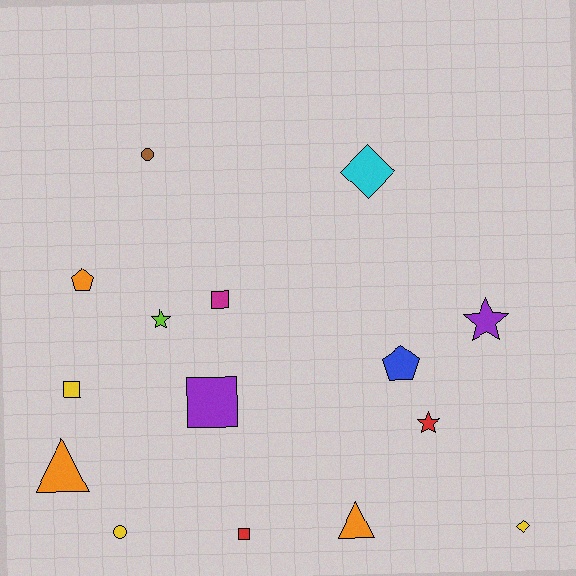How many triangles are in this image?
There are 2 triangles.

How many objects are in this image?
There are 15 objects.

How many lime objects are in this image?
There is 1 lime object.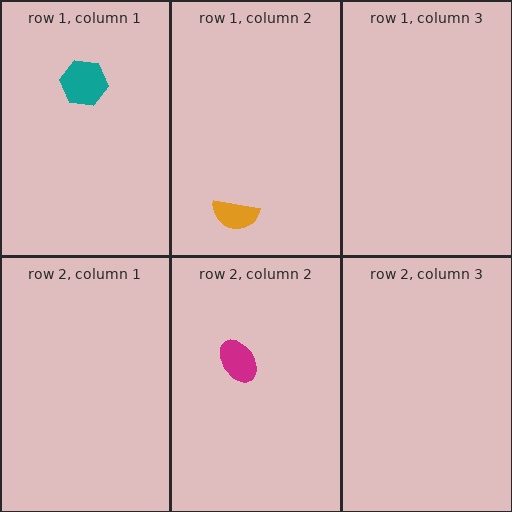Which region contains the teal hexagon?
The row 1, column 1 region.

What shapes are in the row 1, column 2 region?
The orange semicircle.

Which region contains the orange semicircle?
The row 1, column 2 region.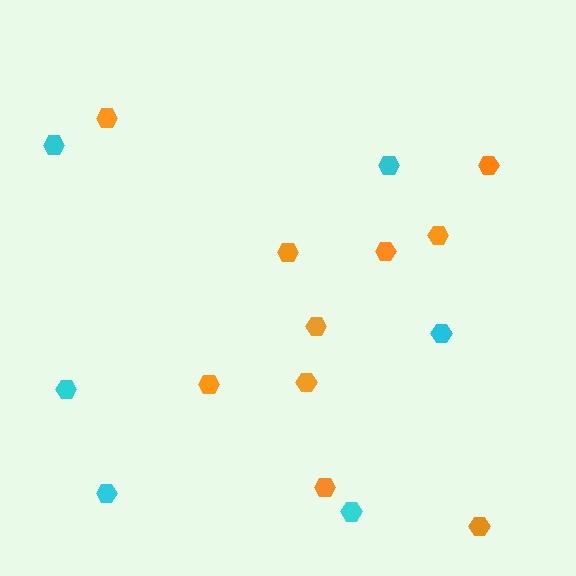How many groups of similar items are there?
There are 2 groups: one group of orange hexagons (10) and one group of cyan hexagons (6).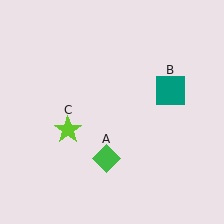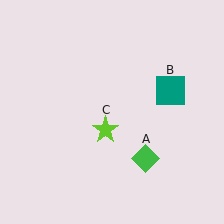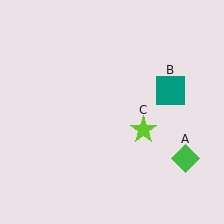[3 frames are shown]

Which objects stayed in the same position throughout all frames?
Teal square (object B) remained stationary.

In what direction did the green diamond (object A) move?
The green diamond (object A) moved right.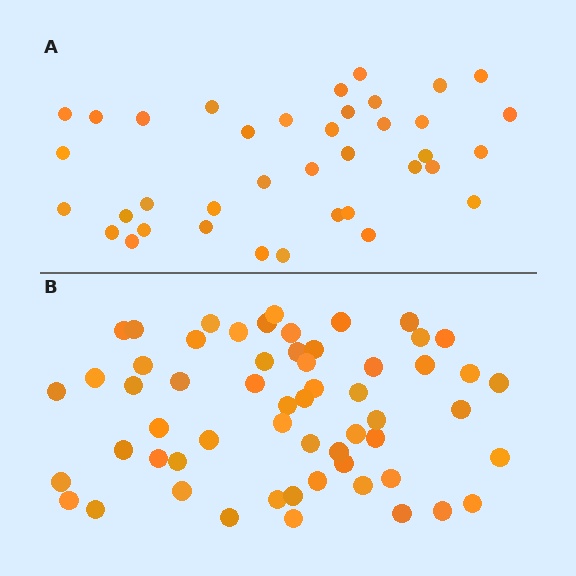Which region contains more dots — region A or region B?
Region B (the bottom region) has more dots.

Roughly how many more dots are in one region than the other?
Region B has approximately 20 more dots than region A.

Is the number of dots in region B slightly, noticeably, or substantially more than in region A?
Region B has substantially more. The ratio is roughly 1.5 to 1.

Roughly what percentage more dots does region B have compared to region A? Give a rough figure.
About 55% more.